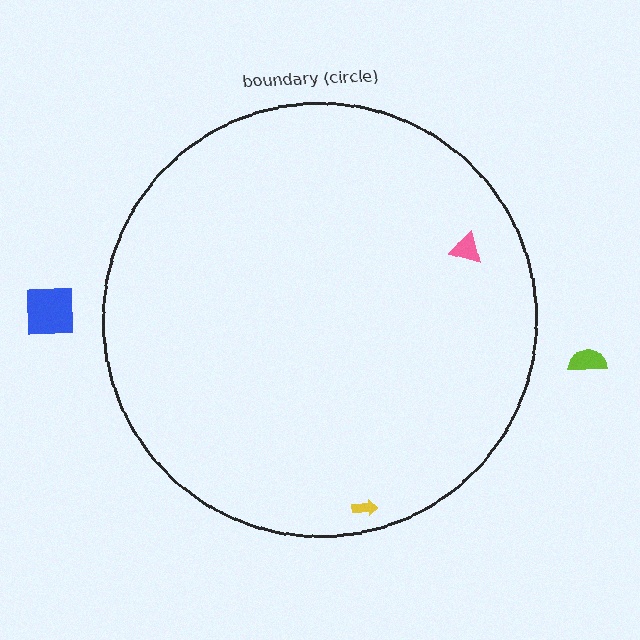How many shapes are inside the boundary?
2 inside, 2 outside.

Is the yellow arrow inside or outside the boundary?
Inside.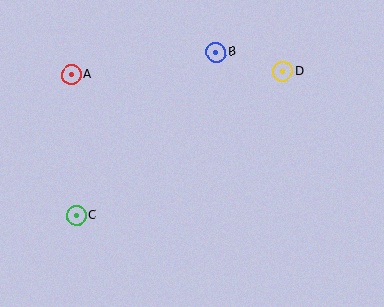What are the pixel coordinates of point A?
Point A is at (71, 74).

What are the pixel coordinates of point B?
Point B is at (216, 52).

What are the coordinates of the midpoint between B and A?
The midpoint between B and A is at (144, 63).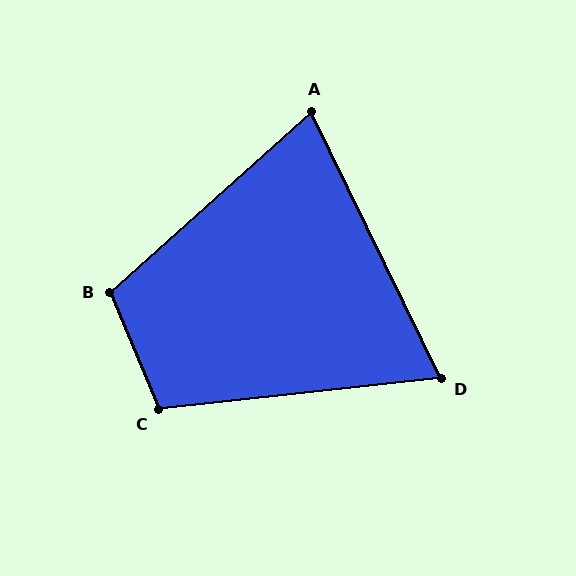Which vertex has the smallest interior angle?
D, at approximately 70 degrees.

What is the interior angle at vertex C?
Approximately 106 degrees (obtuse).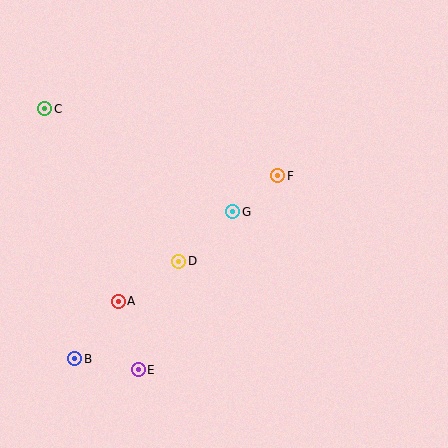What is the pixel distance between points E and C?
The distance between E and C is 278 pixels.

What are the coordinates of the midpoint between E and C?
The midpoint between E and C is at (92, 239).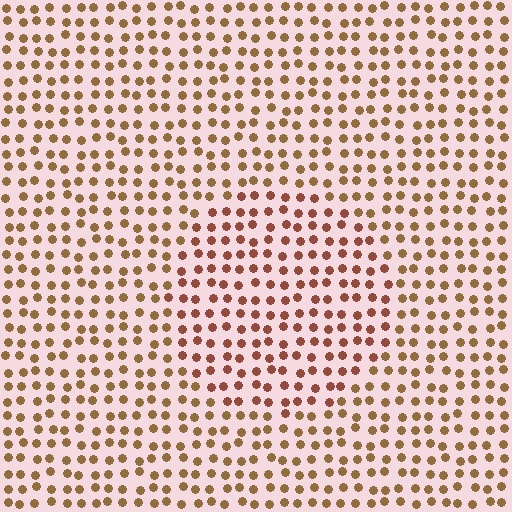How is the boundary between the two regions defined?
The boundary is defined purely by a slight shift in hue (about 25 degrees). Spacing, size, and orientation are identical on both sides.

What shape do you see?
I see a circle.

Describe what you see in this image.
The image is filled with small brown elements in a uniform arrangement. A circle-shaped region is visible where the elements are tinted to a slightly different hue, forming a subtle color boundary.